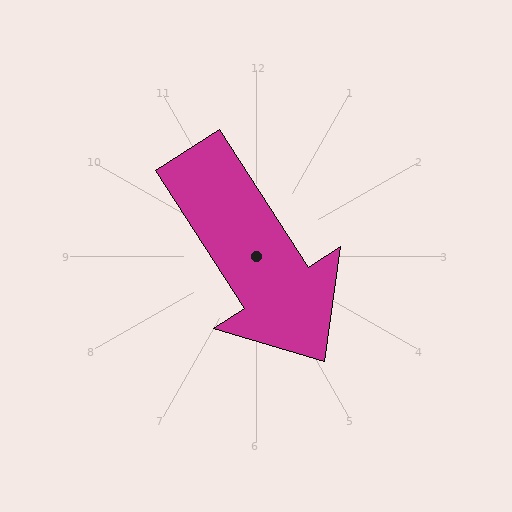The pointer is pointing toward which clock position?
Roughly 5 o'clock.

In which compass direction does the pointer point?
Southeast.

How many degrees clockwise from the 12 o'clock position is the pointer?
Approximately 147 degrees.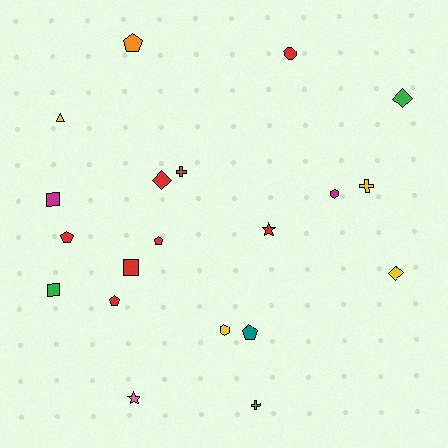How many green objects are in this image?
There are 3 green objects.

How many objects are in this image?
There are 20 objects.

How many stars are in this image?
There are 2 stars.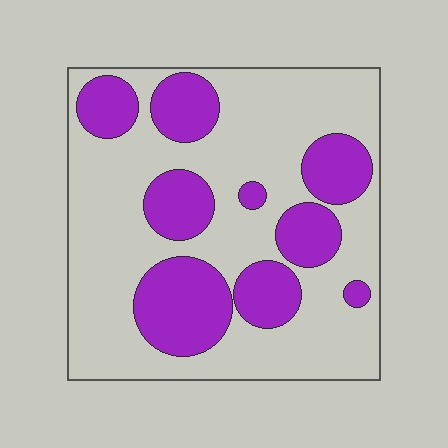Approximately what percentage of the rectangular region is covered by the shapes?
Approximately 30%.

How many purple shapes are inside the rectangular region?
9.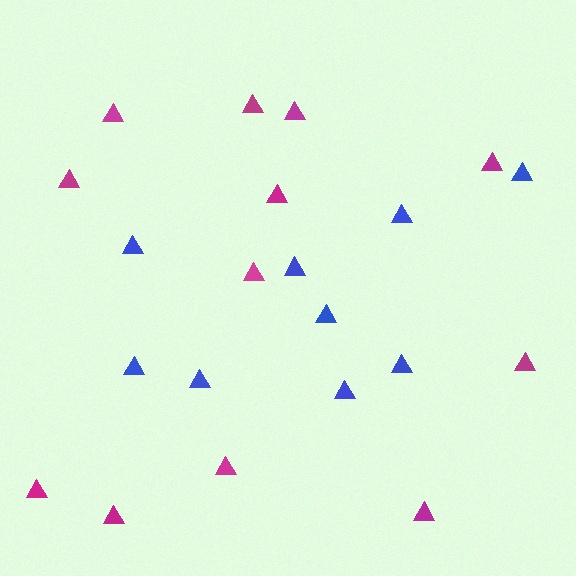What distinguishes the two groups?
There are 2 groups: one group of blue triangles (9) and one group of magenta triangles (12).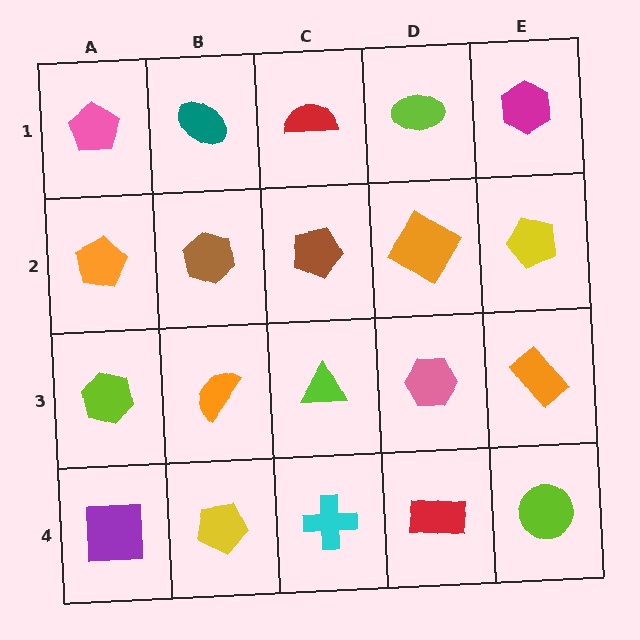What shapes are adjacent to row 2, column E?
A magenta hexagon (row 1, column E), an orange rectangle (row 3, column E), an orange diamond (row 2, column D).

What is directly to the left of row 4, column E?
A red rectangle.